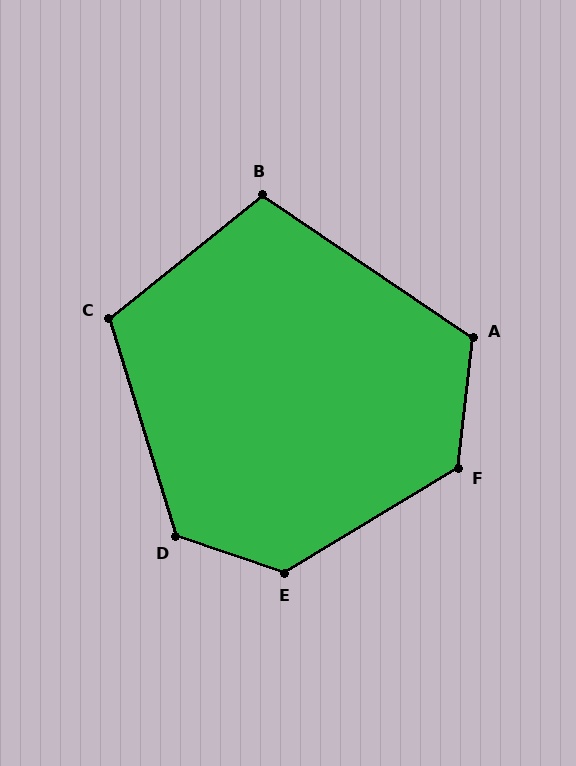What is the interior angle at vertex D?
Approximately 126 degrees (obtuse).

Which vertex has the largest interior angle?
E, at approximately 130 degrees.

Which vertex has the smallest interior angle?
B, at approximately 107 degrees.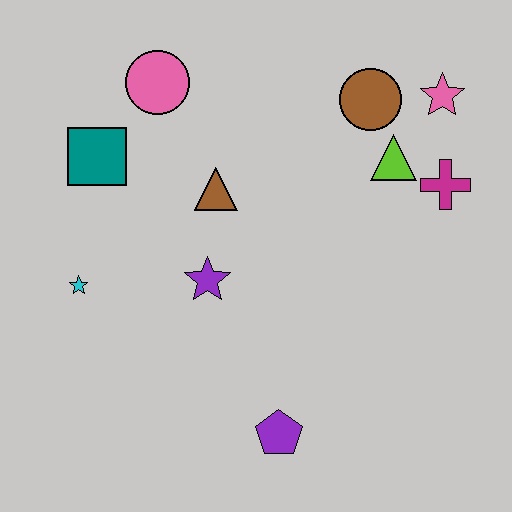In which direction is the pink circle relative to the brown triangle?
The pink circle is above the brown triangle.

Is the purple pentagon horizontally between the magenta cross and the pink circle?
Yes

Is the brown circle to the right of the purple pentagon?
Yes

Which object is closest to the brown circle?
The lime triangle is closest to the brown circle.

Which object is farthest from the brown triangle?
The purple pentagon is farthest from the brown triangle.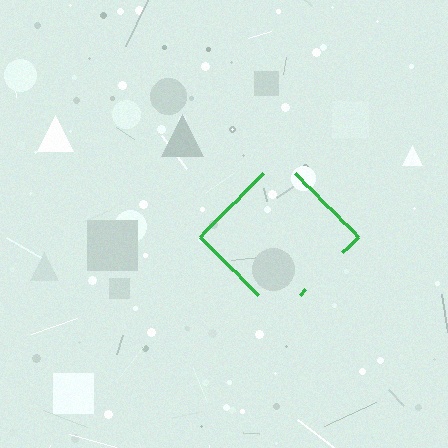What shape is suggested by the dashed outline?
The dashed outline suggests a diamond.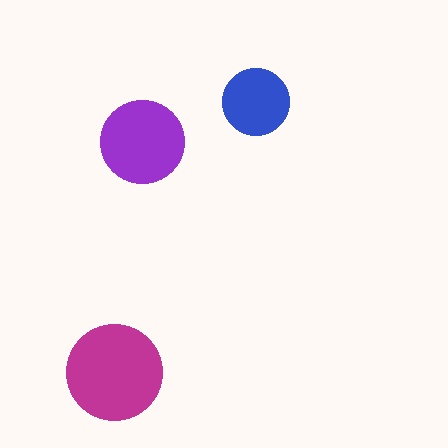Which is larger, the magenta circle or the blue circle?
The magenta one.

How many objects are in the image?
There are 3 objects in the image.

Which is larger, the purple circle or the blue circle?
The purple one.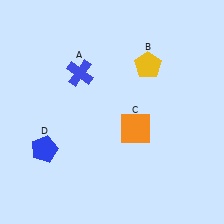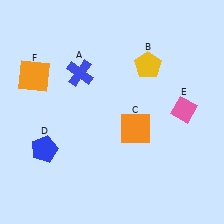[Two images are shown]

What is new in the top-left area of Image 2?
An orange square (F) was added in the top-left area of Image 2.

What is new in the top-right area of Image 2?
A pink diamond (E) was added in the top-right area of Image 2.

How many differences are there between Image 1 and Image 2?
There are 2 differences between the two images.